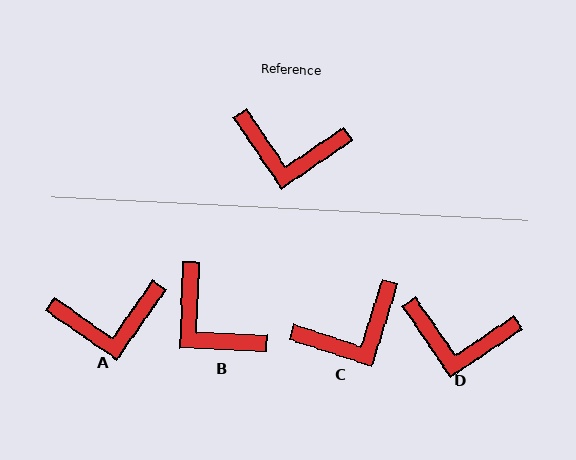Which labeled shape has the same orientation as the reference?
D.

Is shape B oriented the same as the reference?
No, it is off by about 36 degrees.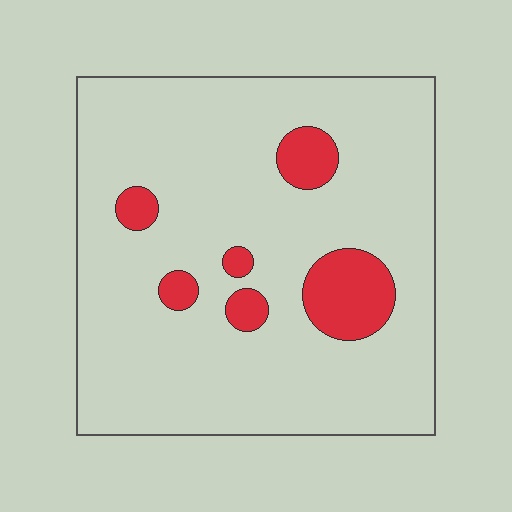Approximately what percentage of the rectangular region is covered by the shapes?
Approximately 10%.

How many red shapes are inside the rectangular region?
6.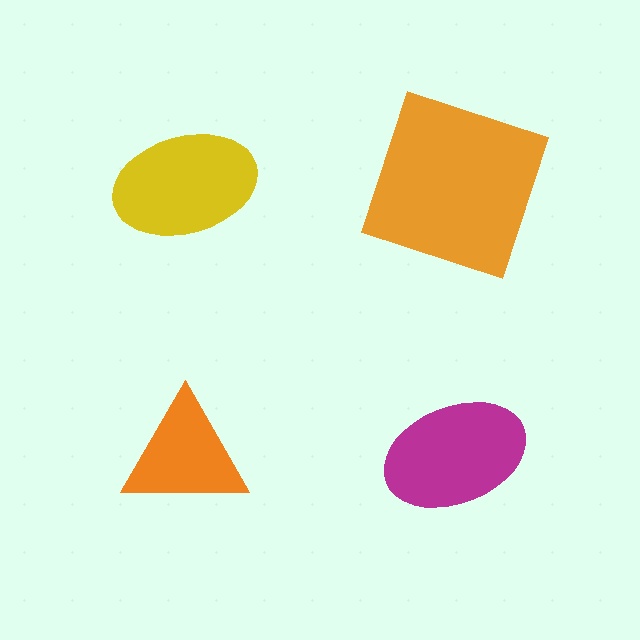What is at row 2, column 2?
A magenta ellipse.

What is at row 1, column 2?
An orange square.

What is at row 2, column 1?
An orange triangle.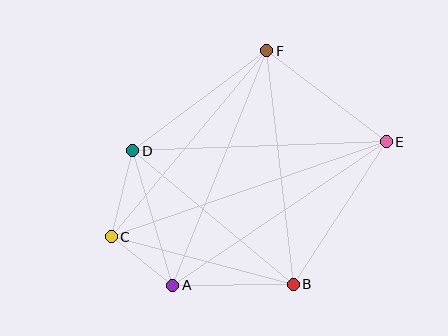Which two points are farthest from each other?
Points C and E are farthest from each other.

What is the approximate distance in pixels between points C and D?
The distance between C and D is approximately 89 pixels.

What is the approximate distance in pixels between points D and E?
The distance between D and E is approximately 254 pixels.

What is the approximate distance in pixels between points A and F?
The distance between A and F is approximately 253 pixels.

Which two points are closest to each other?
Points A and C are closest to each other.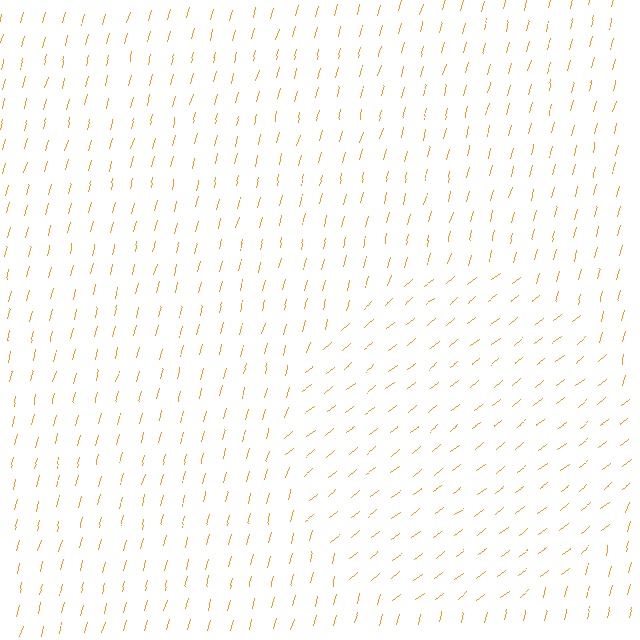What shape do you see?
I see a circle.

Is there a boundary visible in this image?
Yes, there is a texture boundary formed by a change in line orientation.